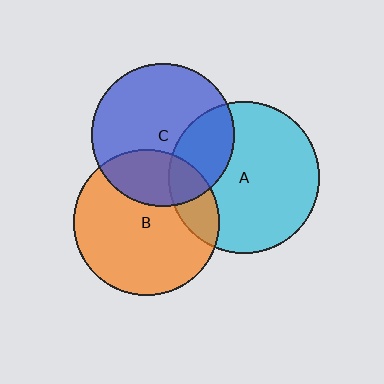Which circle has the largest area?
Circle A (cyan).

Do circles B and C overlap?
Yes.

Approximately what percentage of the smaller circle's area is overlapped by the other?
Approximately 25%.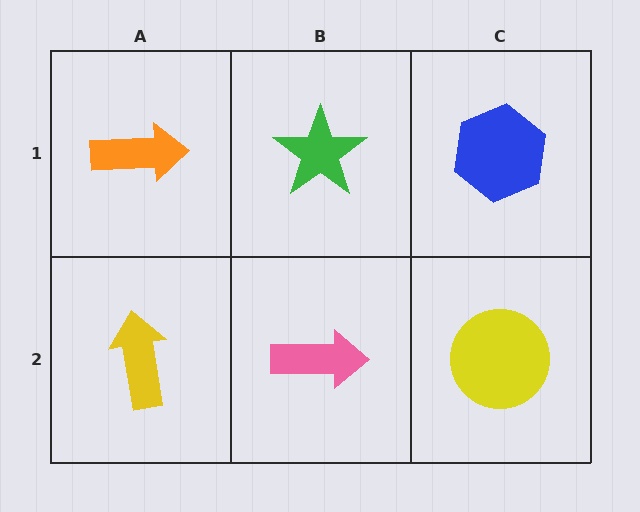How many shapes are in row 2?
3 shapes.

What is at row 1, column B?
A green star.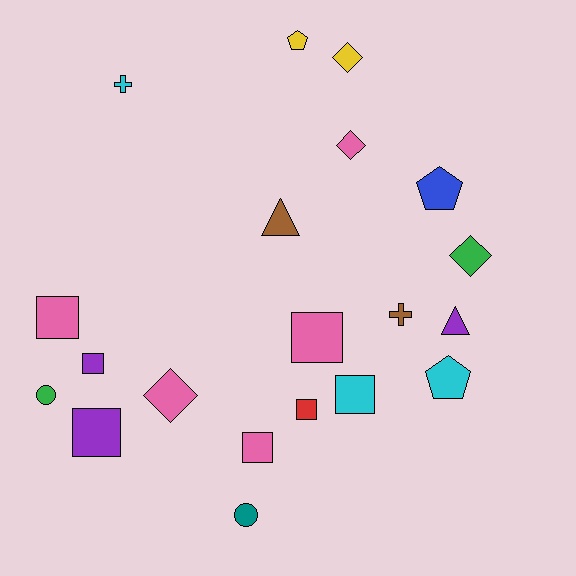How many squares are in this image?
There are 7 squares.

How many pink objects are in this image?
There are 5 pink objects.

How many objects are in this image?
There are 20 objects.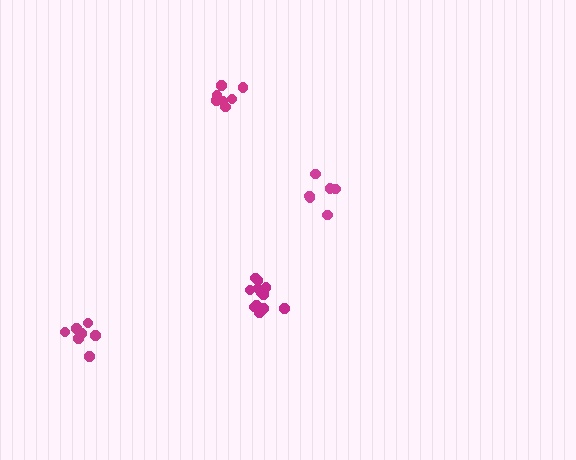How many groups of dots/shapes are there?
There are 4 groups.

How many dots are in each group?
Group 1: 7 dots, Group 2: 6 dots, Group 3: 7 dots, Group 4: 12 dots (32 total).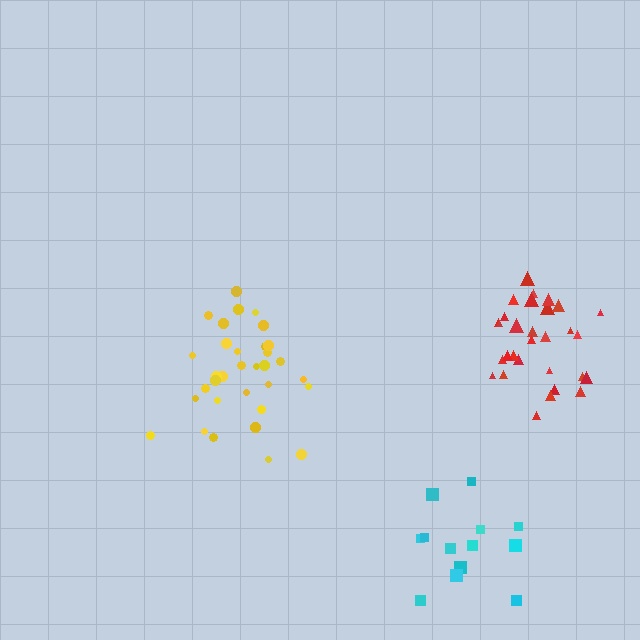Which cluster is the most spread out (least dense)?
Cyan.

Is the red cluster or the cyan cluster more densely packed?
Red.